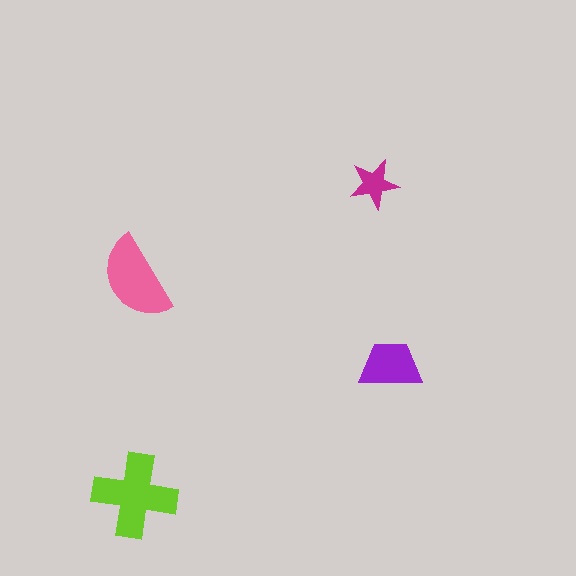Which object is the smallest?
The magenta star.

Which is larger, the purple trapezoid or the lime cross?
The lime cross.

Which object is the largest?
The lime cross.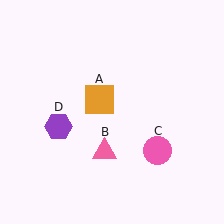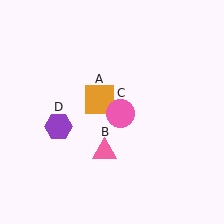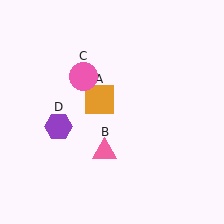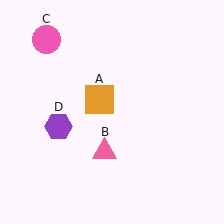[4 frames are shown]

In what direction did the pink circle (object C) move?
The pink circle (object C) moved up and to the left.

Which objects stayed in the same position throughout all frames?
Orange square (object A) and pink triangle (object B) and purple hexagon (object D) remained stationary.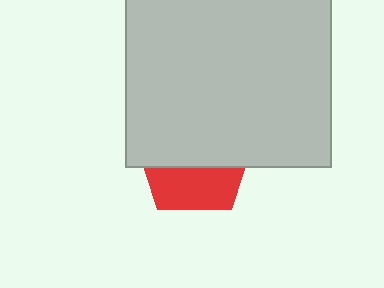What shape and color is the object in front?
The object in front is a light gray square.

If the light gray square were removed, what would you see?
You would see the complete red pentagon.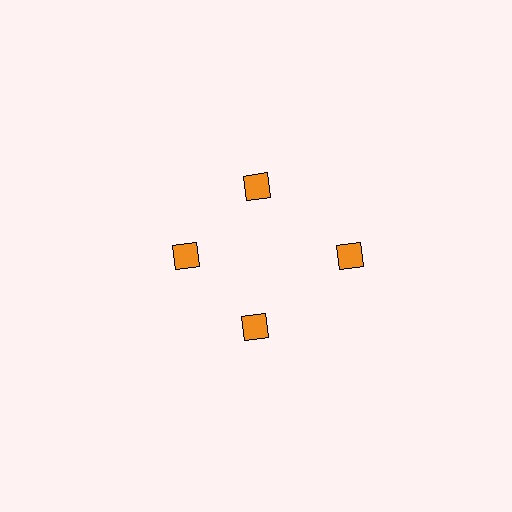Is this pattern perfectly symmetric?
No. The 4 orange diamonds are arranged in a ring, but one element near the 3 o'clock position is pushed outward from the center, breaking the 4-fold rotational symmetry.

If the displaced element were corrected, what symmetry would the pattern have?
It would have 4-fold rotational symmetry — the pattern would map onto itself every 90 degrees.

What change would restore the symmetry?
The symmetry would be restored by moving it inward, back onto the ring so that all 4 diamonds sit at equal angles and equal distance from the center.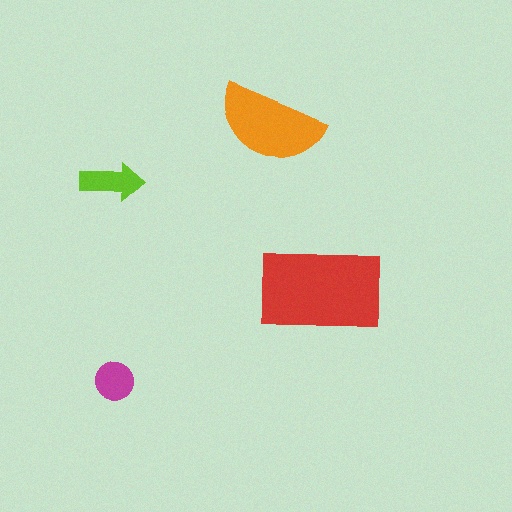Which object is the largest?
The red rectangle.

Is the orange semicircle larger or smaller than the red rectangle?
Smaller.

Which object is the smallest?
The magenta circle.